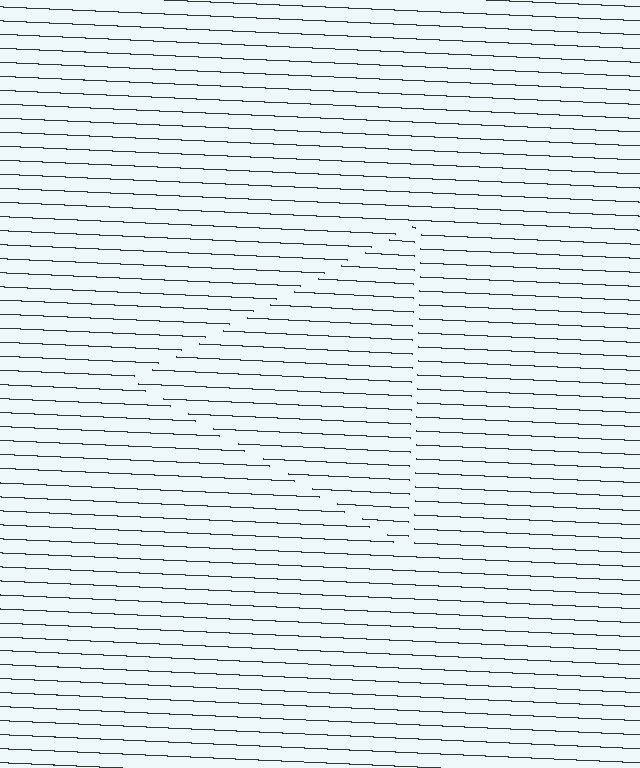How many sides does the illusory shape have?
3 sides — the line-ends trace a triangle.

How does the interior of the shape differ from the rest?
The interior of the shape contains the same grating, shifted by half a period — the contour is defined by the phase discontinuity where line-ends from the inner and outer gratings abut.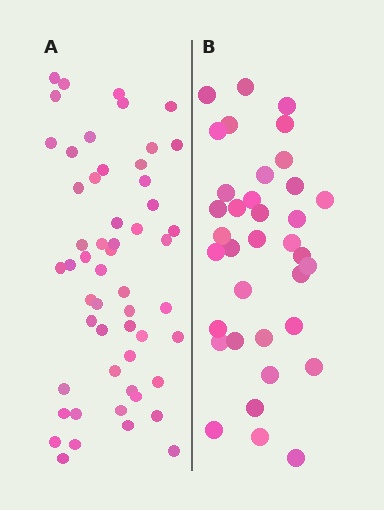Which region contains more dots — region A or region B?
Region A (the left region) has more dots.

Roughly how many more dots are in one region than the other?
Region A has approximately 20 more dots than region B.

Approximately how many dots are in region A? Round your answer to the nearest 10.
About 50 dots. (The exact count is 54, which rounds to 50.)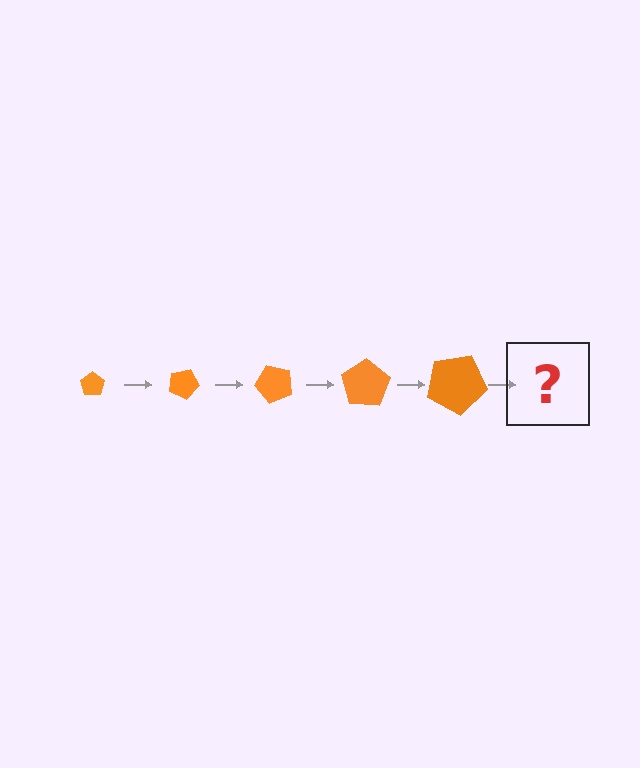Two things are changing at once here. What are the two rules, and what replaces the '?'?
The two rules are that the pentagon grows larger each step and it rotates 25 degrees each step. The '?' should be a pentagon, larger than the previous one and rotated 125 degrees from the start.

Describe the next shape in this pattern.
It should be a pentagon, larger than the previous one and rotated 125 degrees from the start.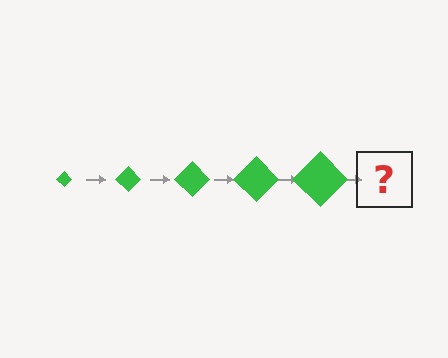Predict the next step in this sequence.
The next step is a green diamond, larger than the previous one.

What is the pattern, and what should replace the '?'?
The pattern is that the diamond gets progressively larger each step. The '?' should be a green diamond, larger than the previous one.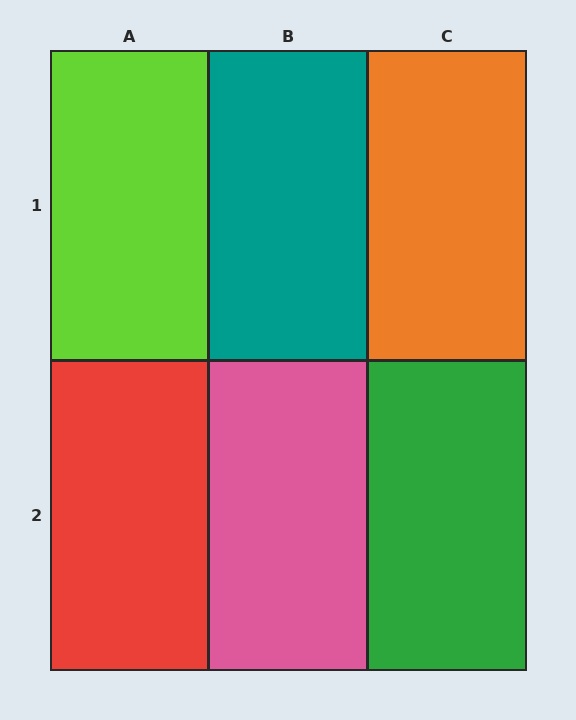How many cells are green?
1 cell is green.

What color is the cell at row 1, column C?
Orange.